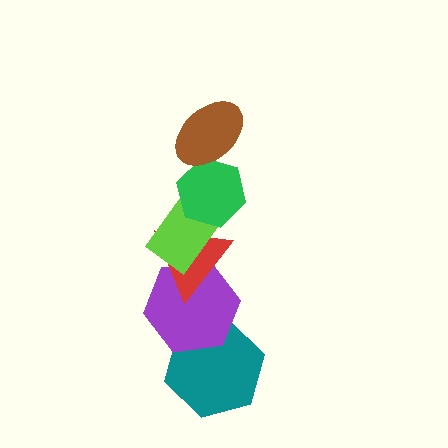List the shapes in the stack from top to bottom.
From top to bottom: the brown ellipse, the green hexagon, the lime rectangle, the red triangle, the purple hexagon, the teal hexagon.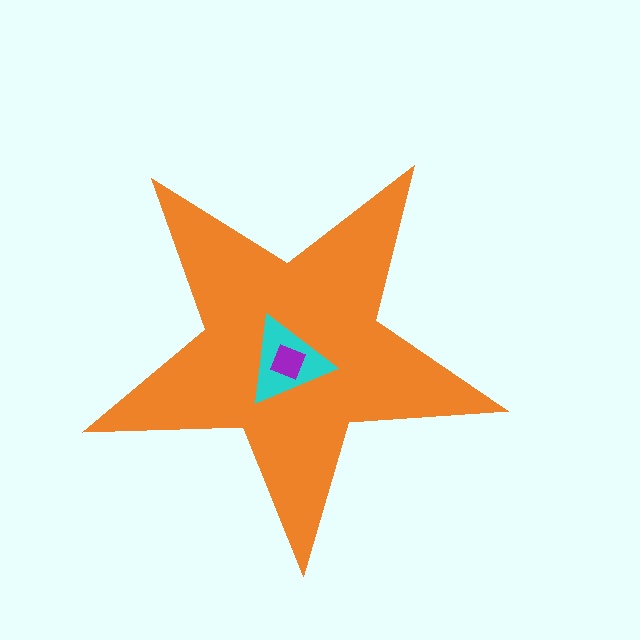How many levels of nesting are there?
3.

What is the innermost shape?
The purple square.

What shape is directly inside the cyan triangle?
The purple square.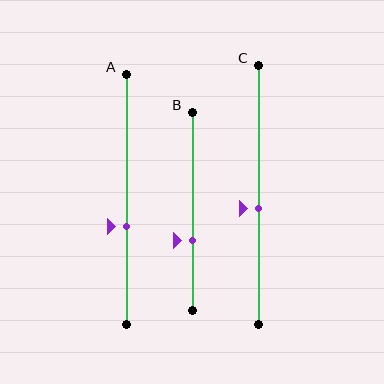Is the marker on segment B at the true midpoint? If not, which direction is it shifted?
No, the marker on segment B is shifted downward by about 14% of the segment length.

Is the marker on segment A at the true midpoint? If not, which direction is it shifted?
No, the marker on segment A is shifted downward by about 11% of the segment length.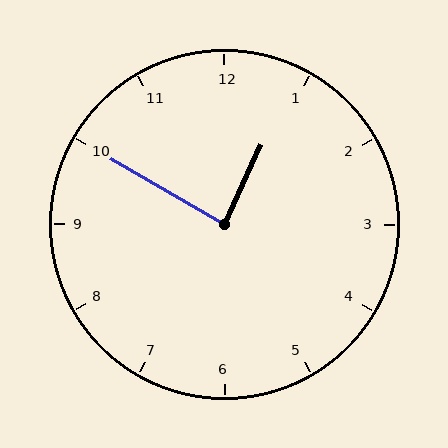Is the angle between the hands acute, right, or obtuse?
It is right.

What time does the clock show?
12:50.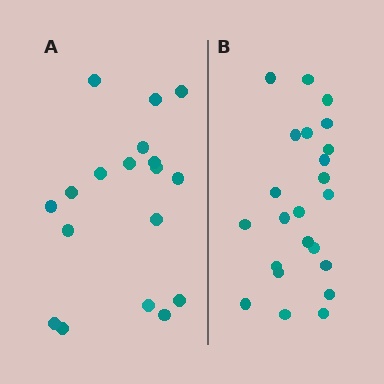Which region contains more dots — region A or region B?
Region B (the right region) has more dots.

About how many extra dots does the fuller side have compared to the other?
Region B has about 5 more dots than region A.